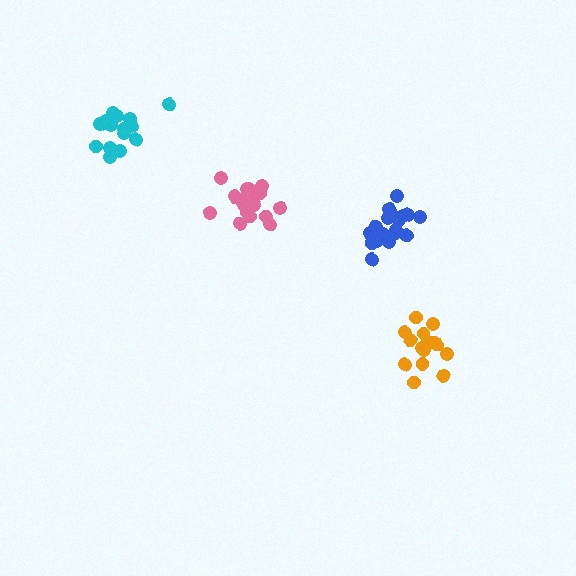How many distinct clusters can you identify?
There are 4 distinct clusters.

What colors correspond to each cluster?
The clusters are colored: orange, blue, cyan, pink.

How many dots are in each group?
Group 1: 15 dots, Group 2: 20 dots, Group 3: 16 dots, Group 4: 18 dots (69 total).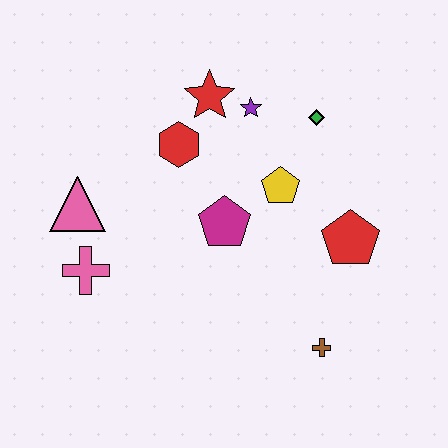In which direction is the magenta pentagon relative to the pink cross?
The magenta pentagon is to the right of the pink cross.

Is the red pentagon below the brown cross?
No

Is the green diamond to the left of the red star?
No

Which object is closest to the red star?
The purple star is closest to the red star.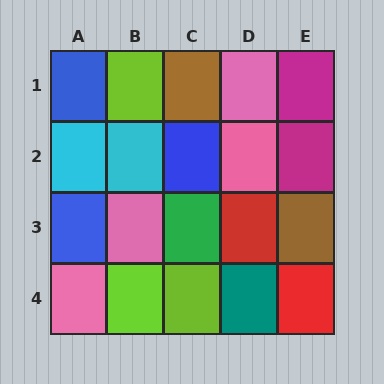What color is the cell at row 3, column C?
Green.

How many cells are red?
2 cells are red.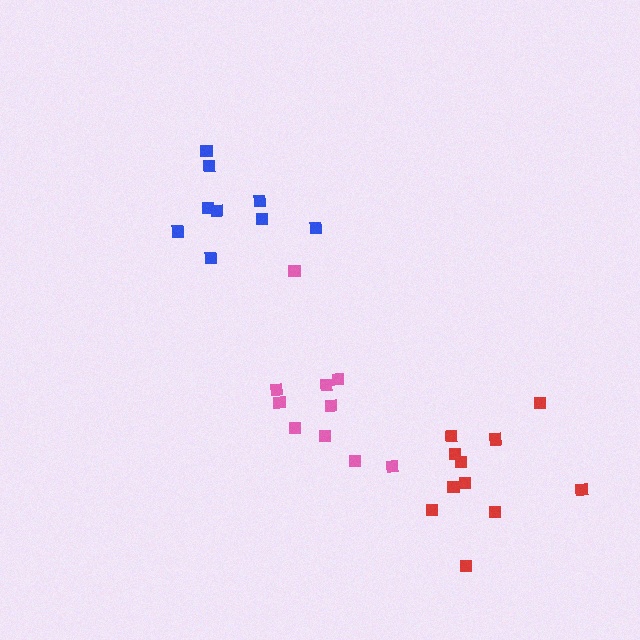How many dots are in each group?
Group 1: 9 dots, Group 2: 10 dots, Group 3: 11 dots (30 total).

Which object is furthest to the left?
The blue cluster is leftmost.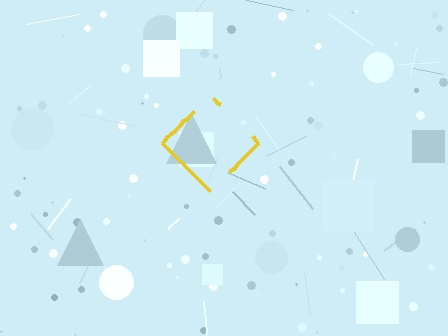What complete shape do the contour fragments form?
The contour fragments form a diamond.